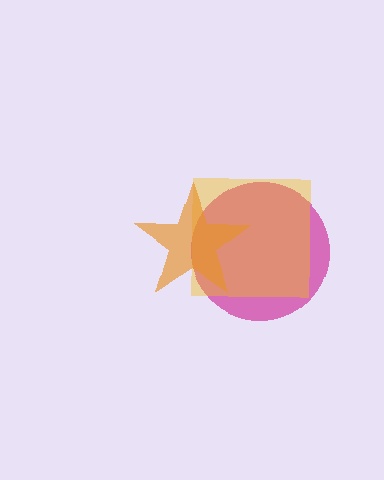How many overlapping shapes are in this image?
There are 3 overlapping shapes in the image.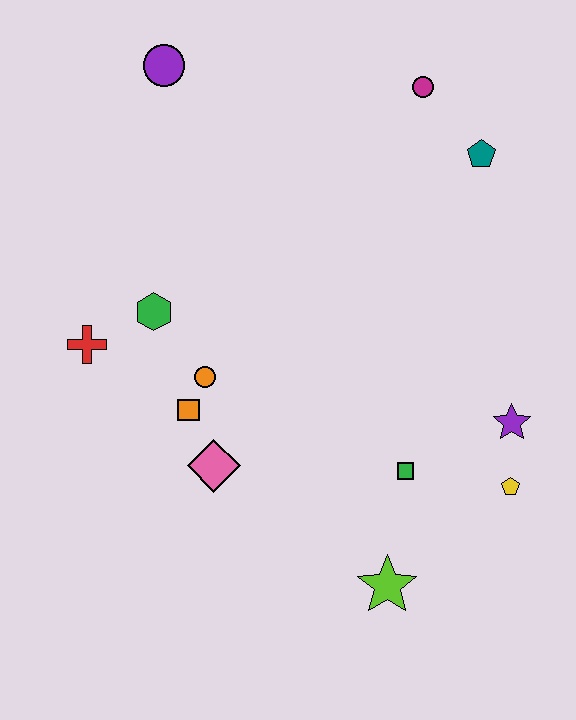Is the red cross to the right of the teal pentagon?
No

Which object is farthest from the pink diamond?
The magenta circle is farthest from the pink diamond.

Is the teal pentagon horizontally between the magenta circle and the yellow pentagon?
Yes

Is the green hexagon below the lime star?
No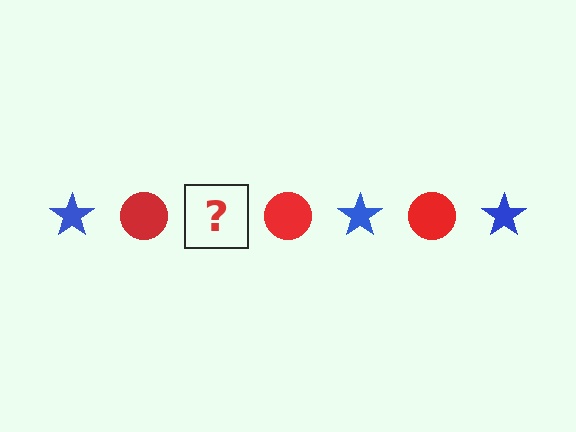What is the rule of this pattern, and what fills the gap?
The rule is that the pattern alternates between blue star and red circle. The gap should be filled with a blue star.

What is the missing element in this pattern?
The missing element is a blue star.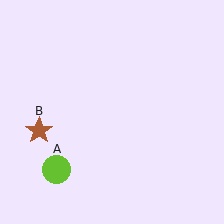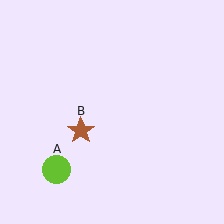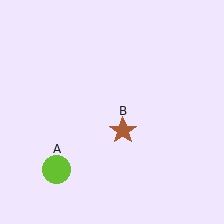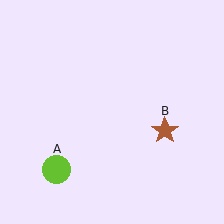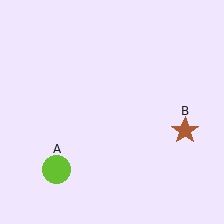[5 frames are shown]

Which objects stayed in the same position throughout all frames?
Lime circle (object A) remained stationary.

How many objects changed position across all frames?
1 object changed position: brown star (object B).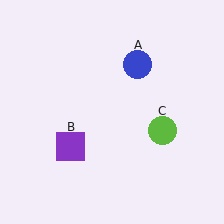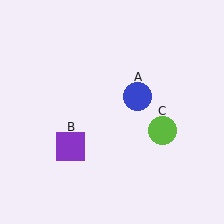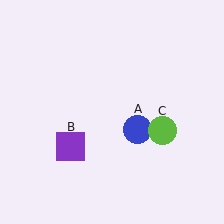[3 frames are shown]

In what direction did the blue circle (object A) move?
The blue circle (object A) moved down.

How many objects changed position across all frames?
1 object changed position: blue circle (object A).